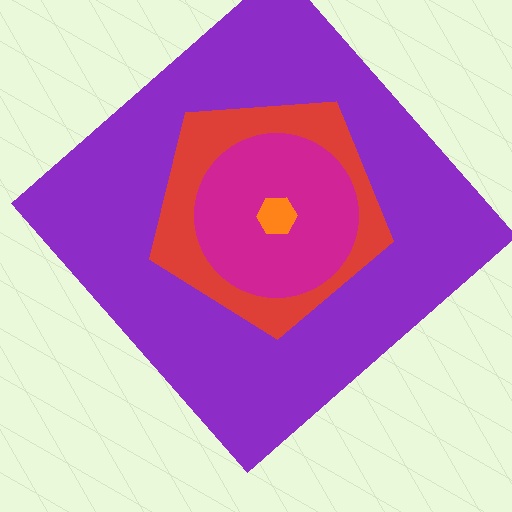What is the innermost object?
The orange hexagon.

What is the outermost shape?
The purple diamond.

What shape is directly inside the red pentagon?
The magenta circle.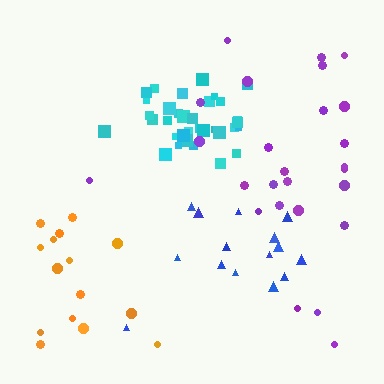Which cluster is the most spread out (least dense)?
Orange.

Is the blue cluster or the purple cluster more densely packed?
Blue.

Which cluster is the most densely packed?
Cyan.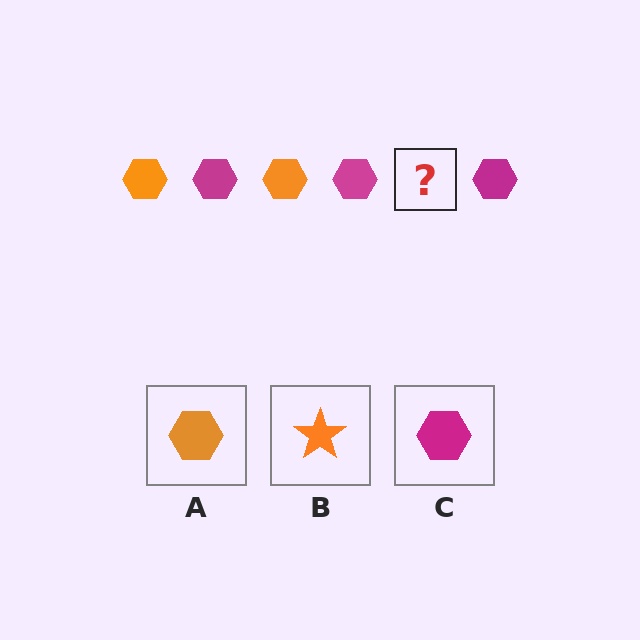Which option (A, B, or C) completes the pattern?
A.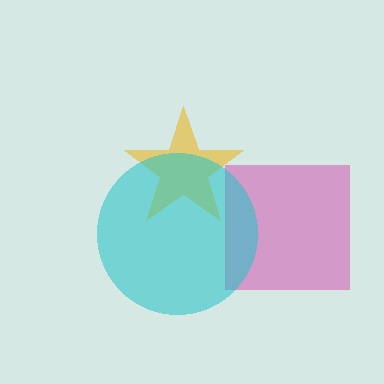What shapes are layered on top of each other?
The layered shapes are: a yellow star, a magenta square, a cyan circle.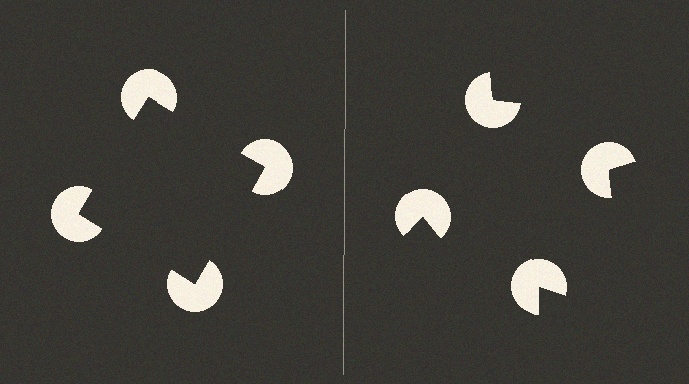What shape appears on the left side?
An illusory square.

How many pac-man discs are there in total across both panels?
8 — 4 on each side.